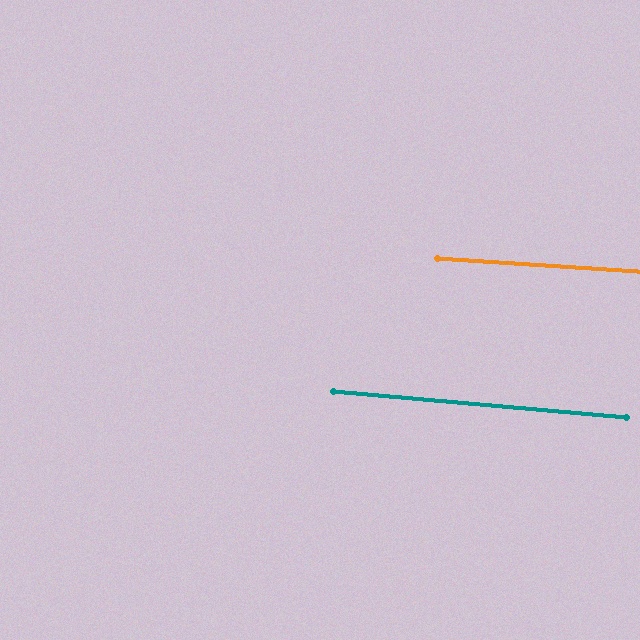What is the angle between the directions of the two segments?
Approximately 1 degree.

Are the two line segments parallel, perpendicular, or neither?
Parallel — their directions differ by only 1.5°.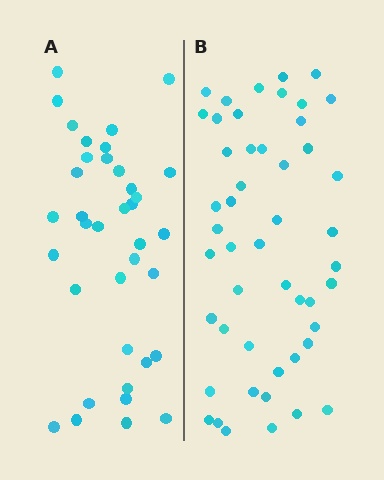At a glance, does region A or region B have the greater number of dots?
Region B (the right region) has more dots.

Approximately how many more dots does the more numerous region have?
Region B has roughly 12 or so more dots than region A.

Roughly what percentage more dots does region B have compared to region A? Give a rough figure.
About 30% more.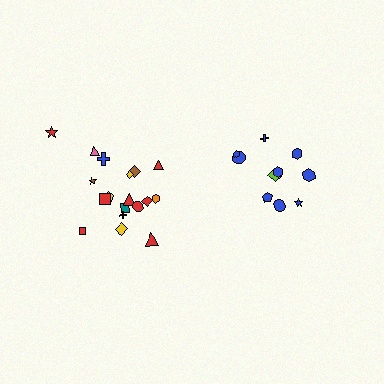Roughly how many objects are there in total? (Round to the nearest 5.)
Roughly 30 objects in total.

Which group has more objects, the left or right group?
The left group.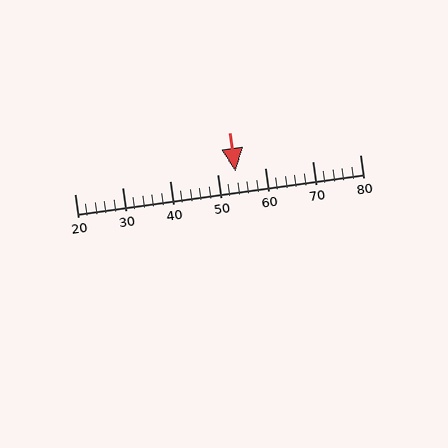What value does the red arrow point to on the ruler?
The red arrow points to approximately 54.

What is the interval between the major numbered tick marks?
The major tick marks are spaced 10 units apart.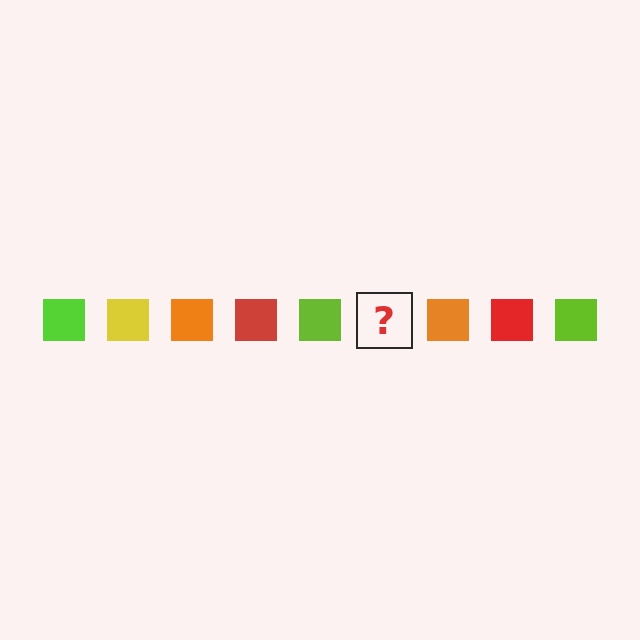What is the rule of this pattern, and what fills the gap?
The rule is that the pattern cycles through lime, yellow, orange, red squares. The gap should be filled with a yellow square.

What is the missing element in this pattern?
The missing element is a yellow square.